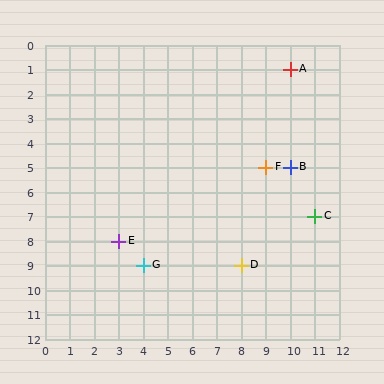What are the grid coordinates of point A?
Point A is at grid coordinates (10, 1).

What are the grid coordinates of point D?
Point D is at grid coordinates (8, 9).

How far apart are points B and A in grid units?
Points B and A are 4 rows apart.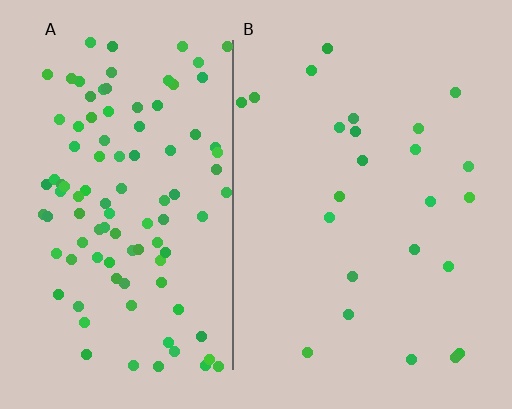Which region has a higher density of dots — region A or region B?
A (the left).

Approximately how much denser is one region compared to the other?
Approximately 4.2× — region A over region B.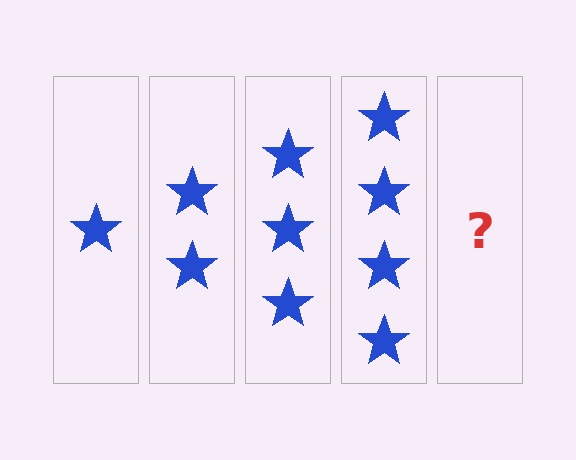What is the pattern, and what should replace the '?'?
The pattern is that each step adds one more star. The '?' should be 5 stars.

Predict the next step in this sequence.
The next step is 5 stars.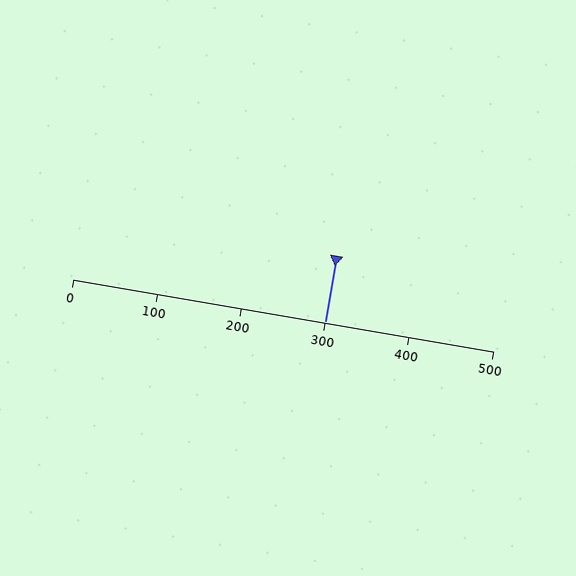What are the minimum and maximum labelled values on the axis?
The axis runs from 0 to 500.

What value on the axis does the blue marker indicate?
The marker indicates approximately 300.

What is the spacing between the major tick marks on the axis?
The major ticks are spaced 100 apart.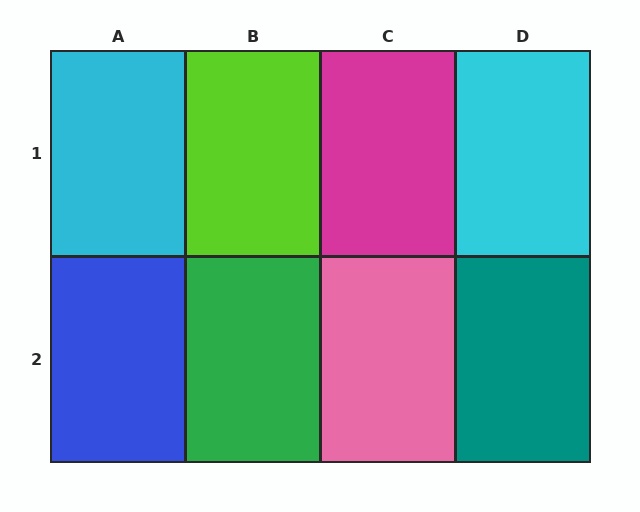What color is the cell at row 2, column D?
Teal.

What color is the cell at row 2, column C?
Pink.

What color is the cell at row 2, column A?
Blue.